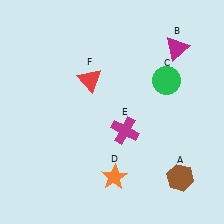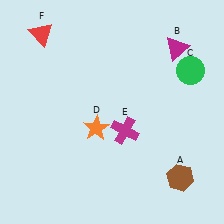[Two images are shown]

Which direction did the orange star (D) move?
The orange star (D) moved up.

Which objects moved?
The objects that moved are: the green circle (C), the orange star (D), the red triangle (F).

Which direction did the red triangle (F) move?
The red triangle (F) moved left.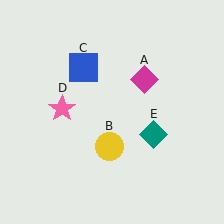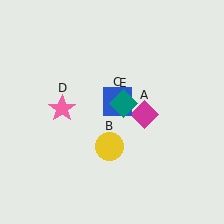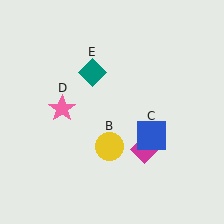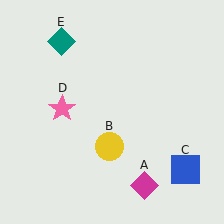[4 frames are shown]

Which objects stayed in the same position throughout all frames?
Yellow circle (object B) and pink star (object D) remained stationary.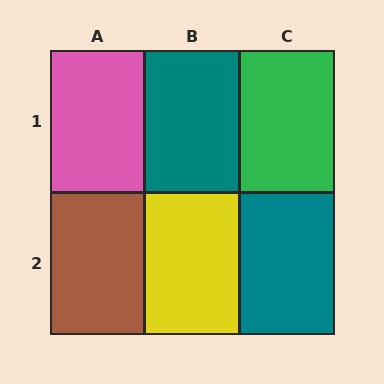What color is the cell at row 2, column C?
Teal.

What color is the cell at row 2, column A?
Brown.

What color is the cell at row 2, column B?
Yellow.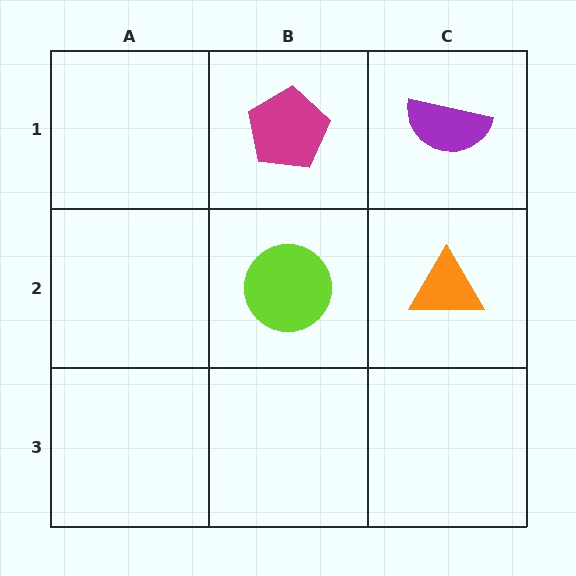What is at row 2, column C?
An orange triangle.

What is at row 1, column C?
A purple semicircle.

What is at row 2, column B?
A lime circle.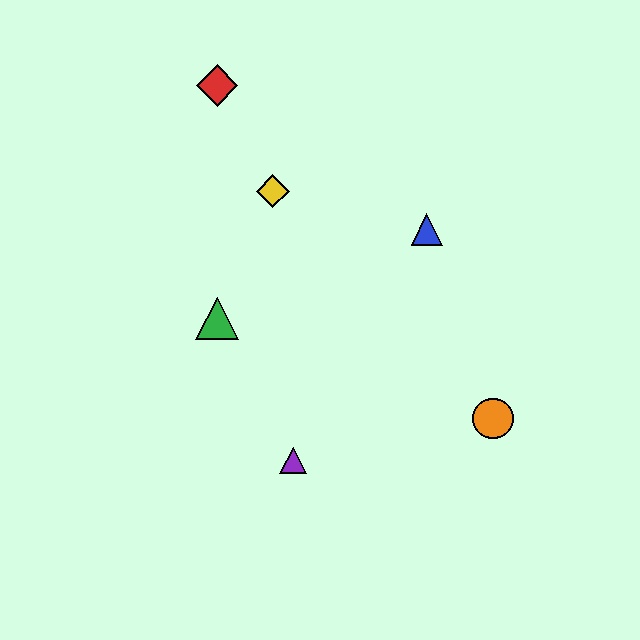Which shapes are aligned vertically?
The red diamond, the green triangle are aligned vertically.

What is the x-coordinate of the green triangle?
The green triangle is at x≈217.